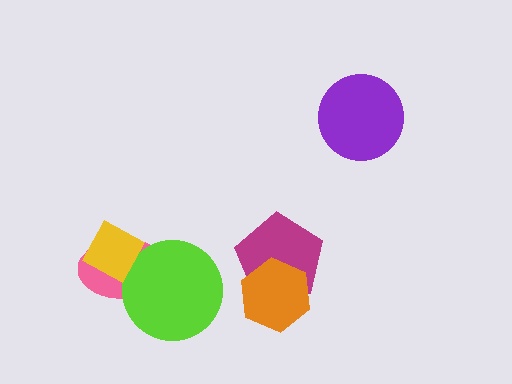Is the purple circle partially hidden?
No, no other shape covers it.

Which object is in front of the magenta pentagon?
The orange hexagon is in front of the magenta pentagon.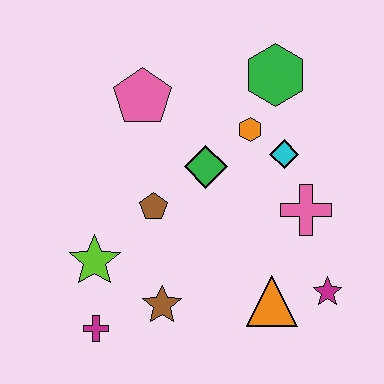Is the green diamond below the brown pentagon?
No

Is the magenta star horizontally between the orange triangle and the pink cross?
No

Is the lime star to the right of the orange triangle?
No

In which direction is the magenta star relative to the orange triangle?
The magenta star is to the right of the orange triangle.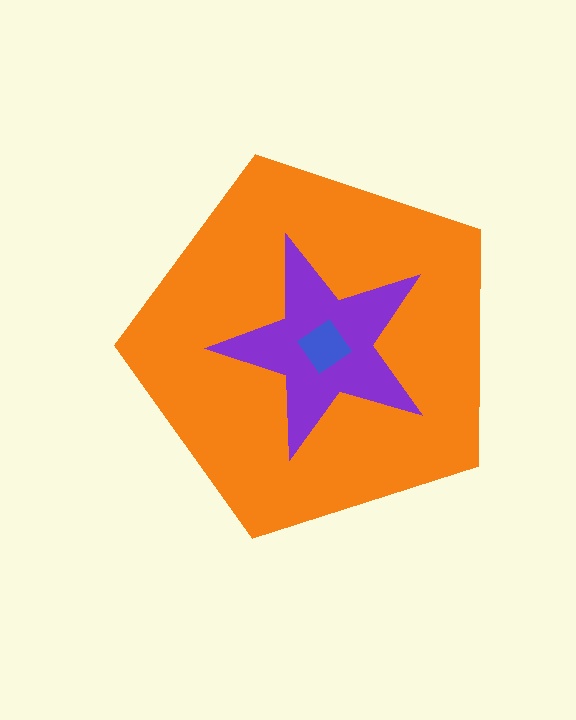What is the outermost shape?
The orange pentagon.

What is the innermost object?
The blue diamond.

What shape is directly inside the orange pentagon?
The purple star.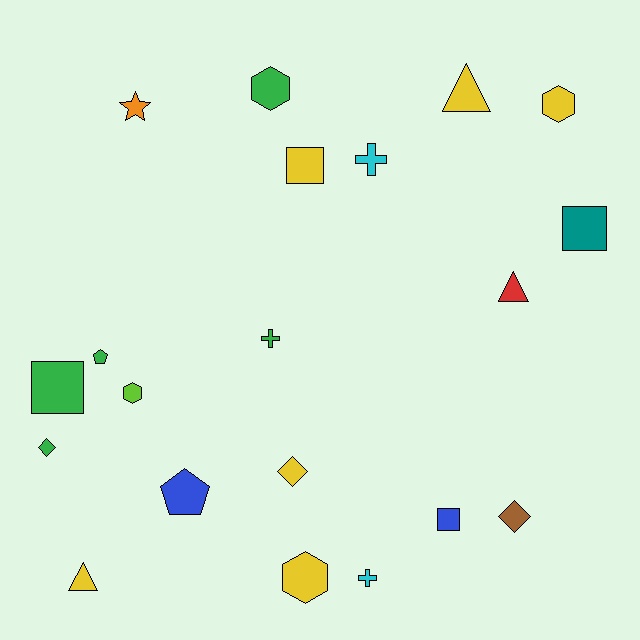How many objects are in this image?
There are 20 objects.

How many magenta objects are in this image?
There are no magenta objects.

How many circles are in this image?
There are no circles.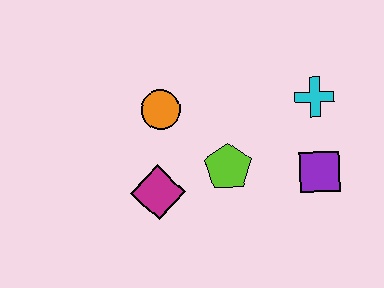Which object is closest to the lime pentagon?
The magenta diamond is closest to the lime pentagon.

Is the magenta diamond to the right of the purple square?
No